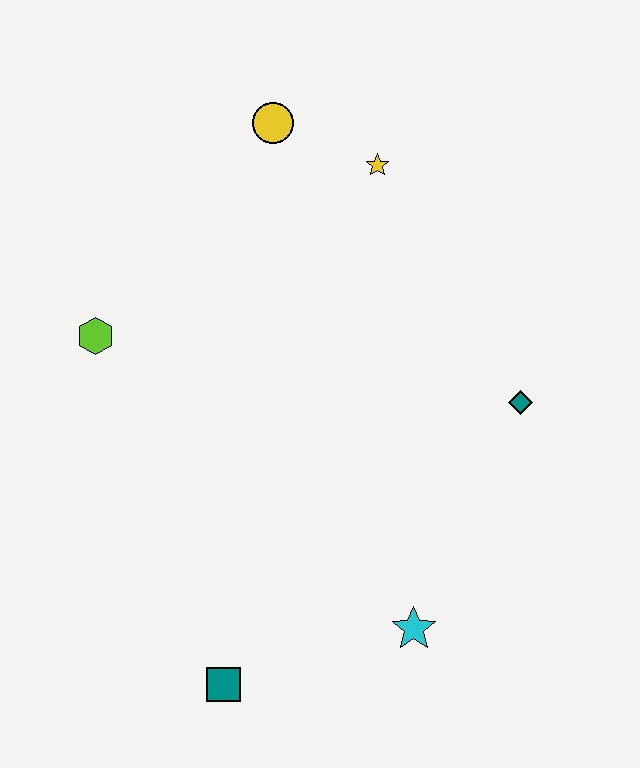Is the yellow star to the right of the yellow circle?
Yes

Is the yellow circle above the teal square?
Yes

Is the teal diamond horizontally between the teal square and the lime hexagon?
No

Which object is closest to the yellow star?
The yellow circle is closest to the yellow star.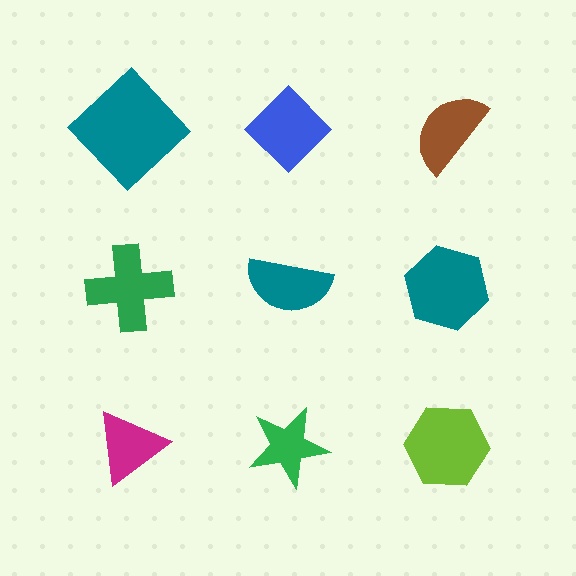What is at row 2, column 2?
A teal semicircle.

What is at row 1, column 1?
A teal diamond.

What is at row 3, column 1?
A magenta triangle.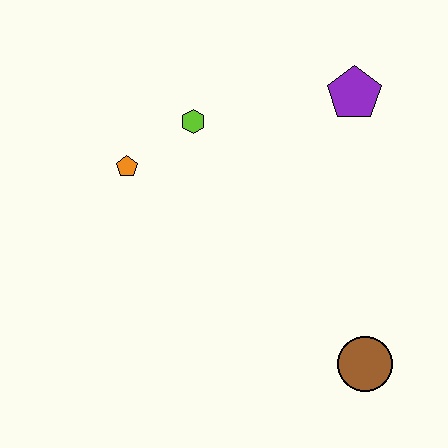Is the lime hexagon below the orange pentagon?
No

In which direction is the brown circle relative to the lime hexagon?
The brown circle is below the lime hexagon.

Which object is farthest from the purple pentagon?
The brown circle is farthest from the purple pentagon.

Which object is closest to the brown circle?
The purple pentagon is closest to the brown circle.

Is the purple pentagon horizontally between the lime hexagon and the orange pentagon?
No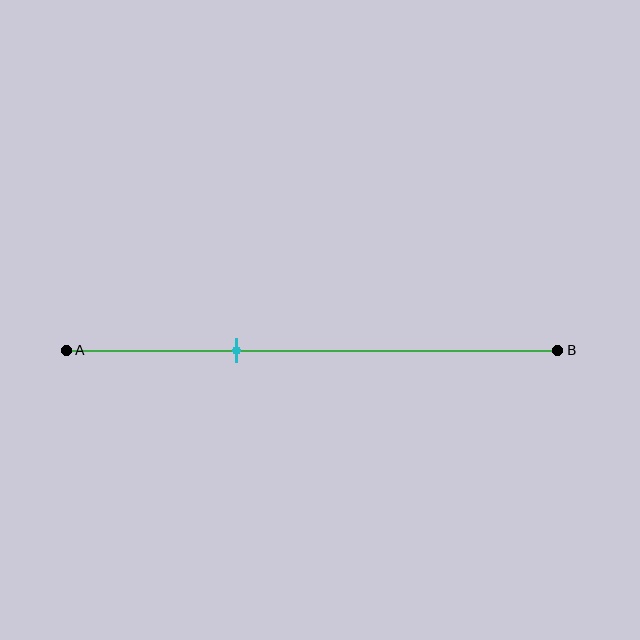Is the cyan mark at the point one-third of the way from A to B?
Yes, the mark is approximately at the one-third point.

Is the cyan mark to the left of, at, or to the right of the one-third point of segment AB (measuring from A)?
The cyan mark is approximately at the one-third point of segment AB.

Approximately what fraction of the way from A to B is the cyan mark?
The cyan mark is approximately 35% of the way from A to B.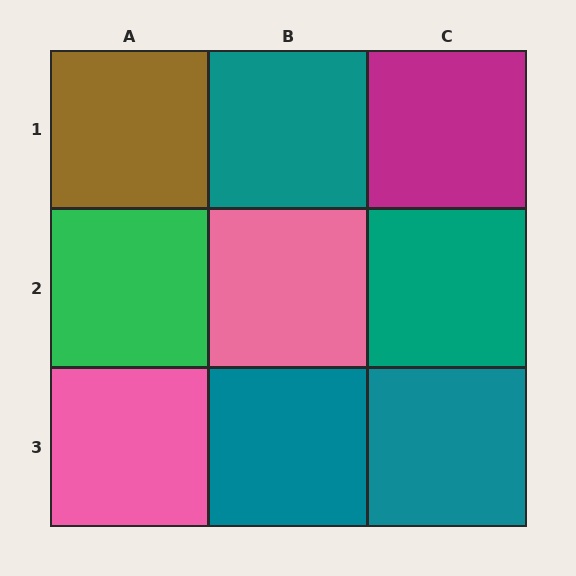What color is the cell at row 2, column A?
Green.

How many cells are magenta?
1 cell is magenta.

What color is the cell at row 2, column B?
Pink.